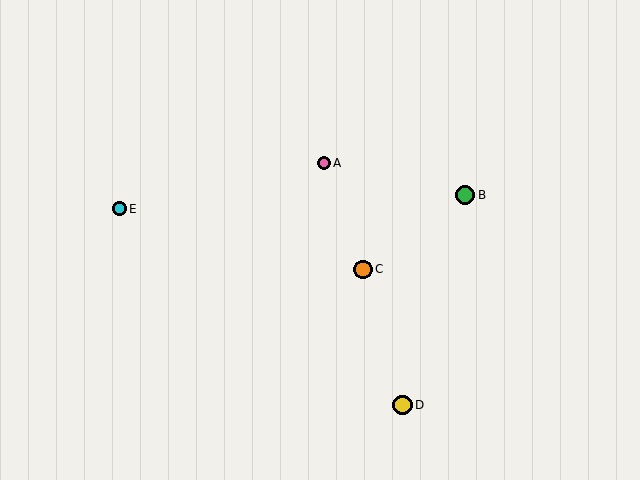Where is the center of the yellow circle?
The center of the yellow circle is at (403, 405).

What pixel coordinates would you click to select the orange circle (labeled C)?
Click at (363, 269) to select the orange circle C.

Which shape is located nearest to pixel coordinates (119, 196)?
The cyan circle (labeled E) at (119, 209) is nearest to that location.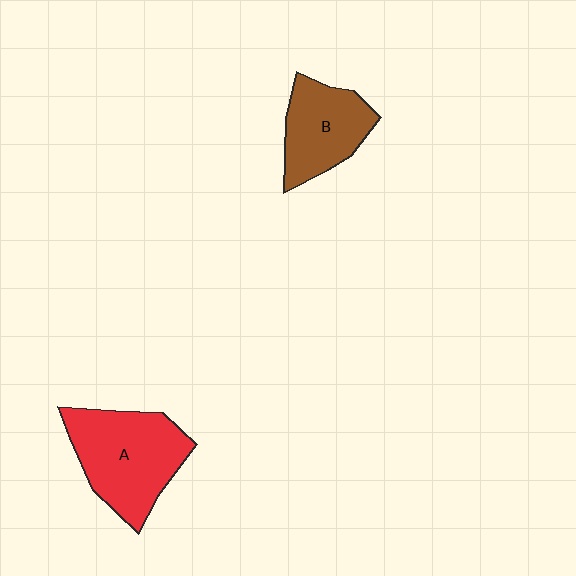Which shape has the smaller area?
Shape B (brown).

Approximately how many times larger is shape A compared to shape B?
Approximately 1.4 times.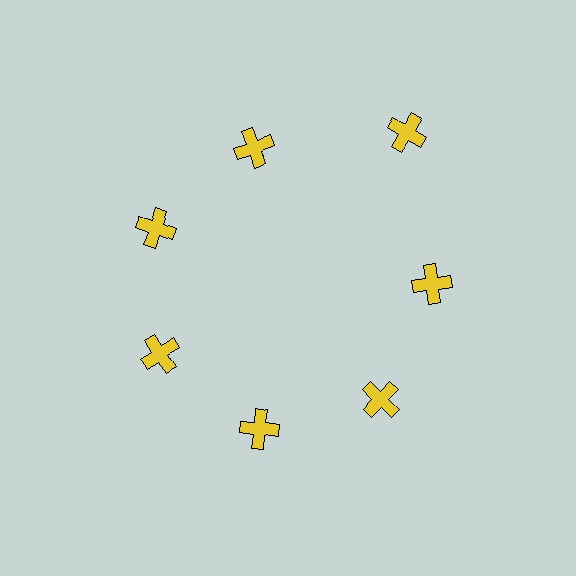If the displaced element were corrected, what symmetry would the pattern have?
It would have 7-fold rotational symmetry — the pattern would map onto itself every 51 degrees.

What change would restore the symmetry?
The symmetry would be restored by moving it inward, back onto the ring so that all 7 crosses sit at equal angles and equal distance from the center.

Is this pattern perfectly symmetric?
No. The 7 yellow crosses are arranged in a ring, but one element near the 1 o'clock position is pushed outward from the center, breaking the 7-fold rotational symmetry.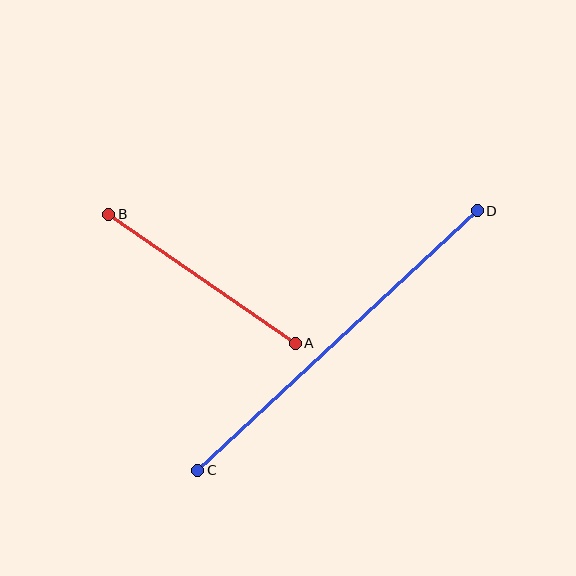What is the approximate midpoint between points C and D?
The midpoint is at approximately (337, 340) pixels.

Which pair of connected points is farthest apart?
Points C and D are farthest apart.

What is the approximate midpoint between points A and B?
The midpoint is at approximately (202, 279) pixels.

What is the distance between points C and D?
The distance is approximately 382 pixels.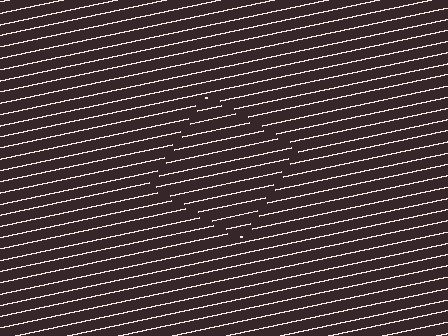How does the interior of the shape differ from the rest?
The interior of the shape contains the same grating, shifted by half a period — the contour is defined by the phase discontinuity where line-ends from the inner and outer gratings abut.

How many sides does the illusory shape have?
4 sides — the line-ends trace a square.